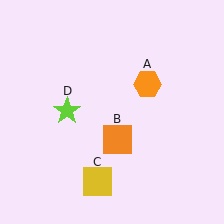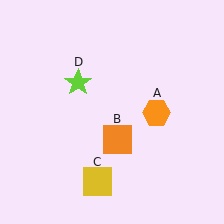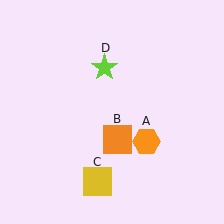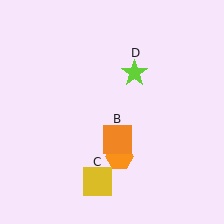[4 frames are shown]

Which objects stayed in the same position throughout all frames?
Orange square (object B) and yellow square (object C) remained stationary.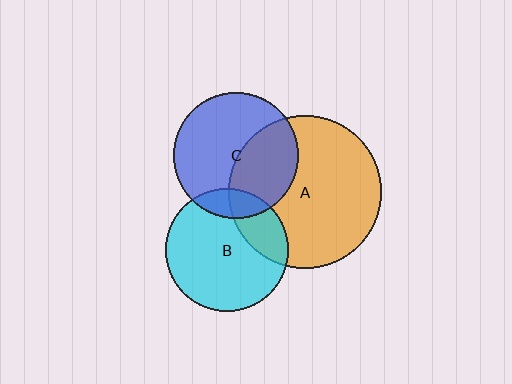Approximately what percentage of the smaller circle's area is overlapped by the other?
Approximately 25%.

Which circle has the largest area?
Circle A (orange).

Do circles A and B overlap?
Yes.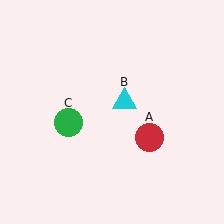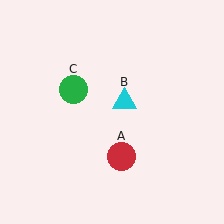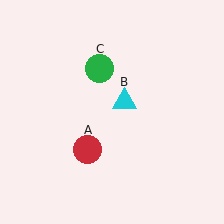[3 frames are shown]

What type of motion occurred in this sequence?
The red circle (object A), green circle (object C) rotated clockwise around the center of the scene.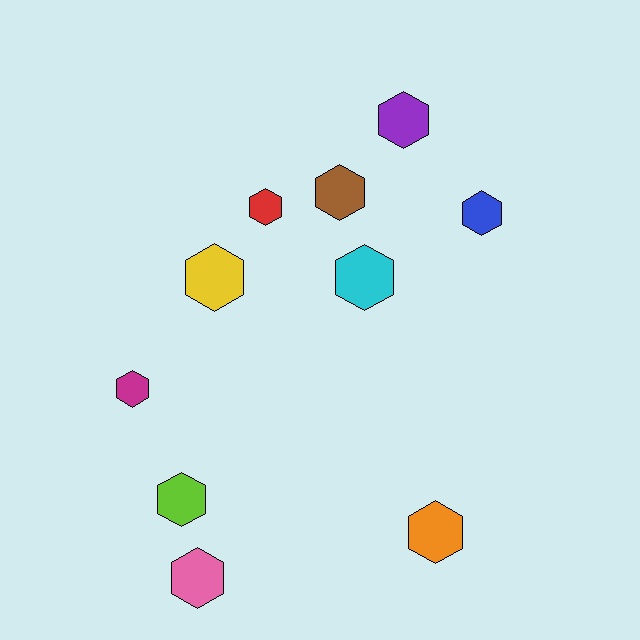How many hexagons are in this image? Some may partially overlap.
There are 10 hexagons.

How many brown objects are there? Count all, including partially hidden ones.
There is 1 brown object.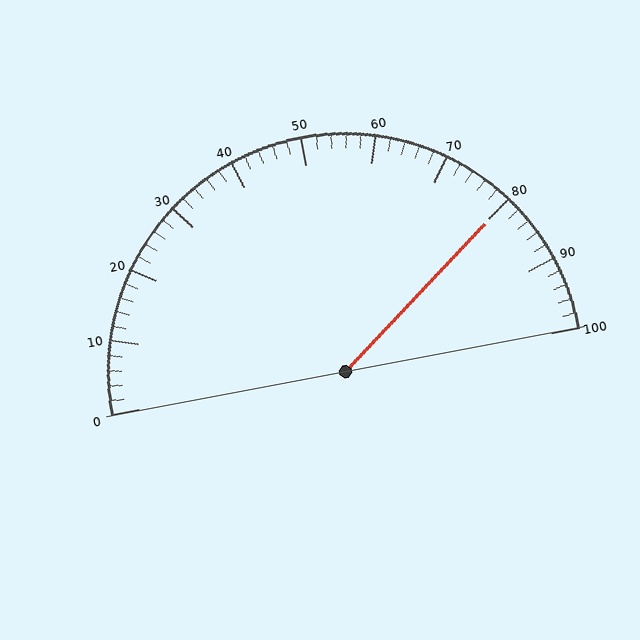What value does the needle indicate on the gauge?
The needle indicates approximately 80.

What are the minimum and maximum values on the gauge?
The gauge ranges from 0 to 100.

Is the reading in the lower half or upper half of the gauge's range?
The reading is in the upper half of the range (0 to 100).